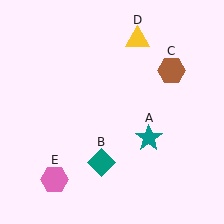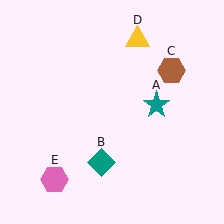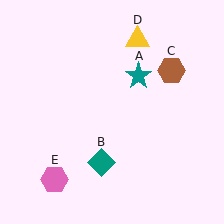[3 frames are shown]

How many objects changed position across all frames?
1 object changed position: teal star (object A).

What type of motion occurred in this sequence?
The teal star (object A) rotated counterclockwise around the center of the scene.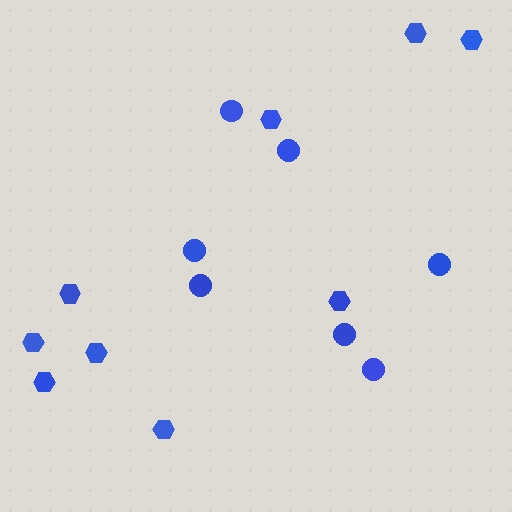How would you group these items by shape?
There are 2 groups: one group of hexagons (9) and one group of circles (7).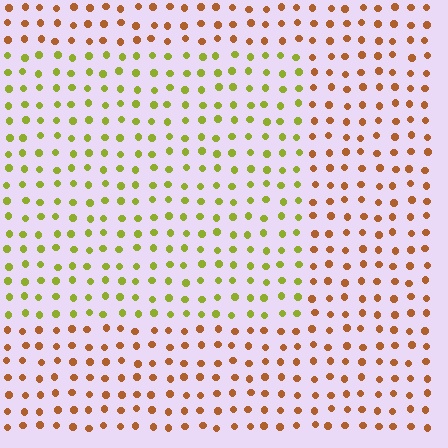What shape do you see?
I see a rectangle.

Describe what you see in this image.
The image is filled with small brown elements in a uniform arrangement. A rectangle-shaped region is visible where the elements are tinted to a slightly different hue, forming a subtle color boundary.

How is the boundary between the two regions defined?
The boundary is defined purely by a slight shift in hue (about 52 degrees). Spacing, size, and orientation are identical on both sides.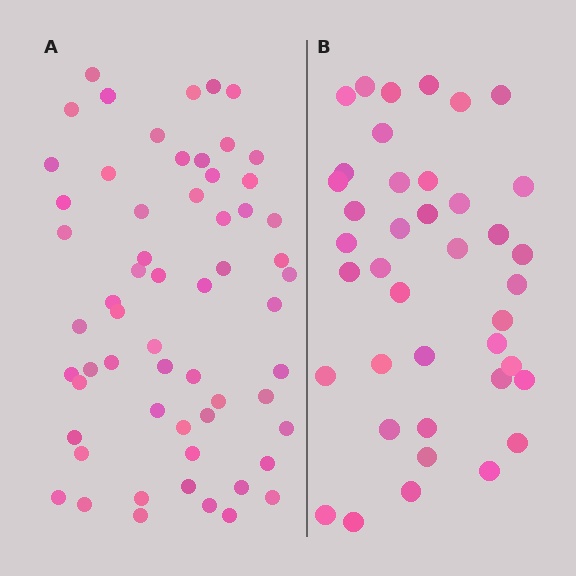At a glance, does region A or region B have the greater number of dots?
Region A (the left region) has more dots.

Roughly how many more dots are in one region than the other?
Region A has approximately 20 more dots than region B.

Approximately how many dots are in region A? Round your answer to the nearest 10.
About 60 dots.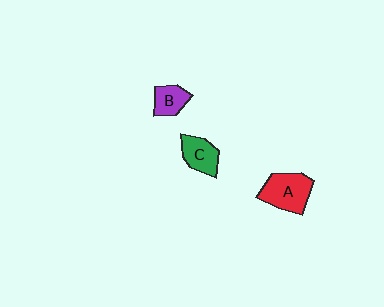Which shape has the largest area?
Shape A (red).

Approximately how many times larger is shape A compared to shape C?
Approximately 1.4 times.